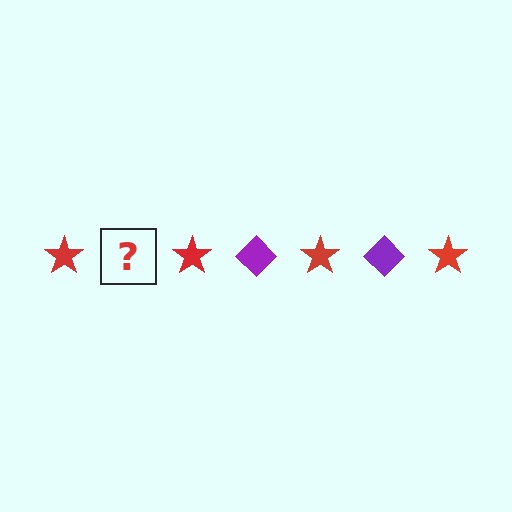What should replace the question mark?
The question mark should be replaced with a purple diamond.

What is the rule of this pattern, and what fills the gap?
The rule is that the pattern alternates between red star and purple diamond. The gap should be filled with a purple diamond.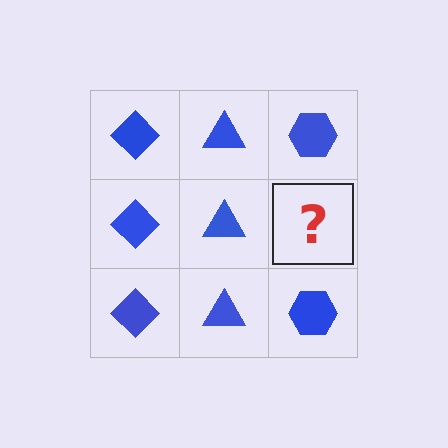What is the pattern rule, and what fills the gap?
The rule is that each column has a consistent shape. The gap should be filled with a blue hexagon.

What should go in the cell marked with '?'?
The missing cell should contain a blue hexagon.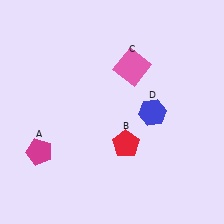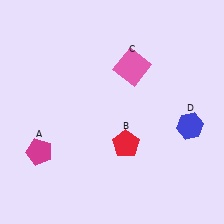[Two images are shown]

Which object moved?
The blue hexagon (D) moved right.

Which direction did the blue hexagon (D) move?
The blue hexagon (D) moved right.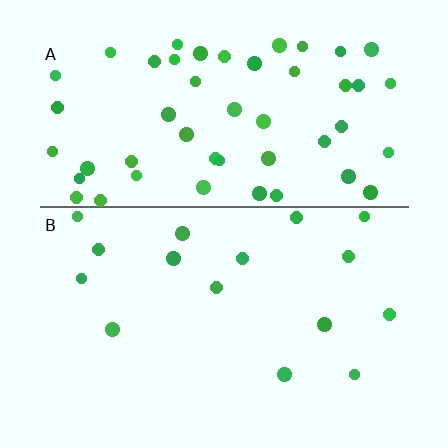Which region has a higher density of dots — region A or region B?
A (the top).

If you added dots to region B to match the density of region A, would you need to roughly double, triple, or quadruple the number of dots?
Approximately triple.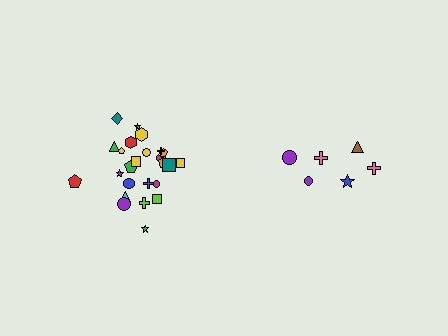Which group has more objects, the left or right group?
The left group.